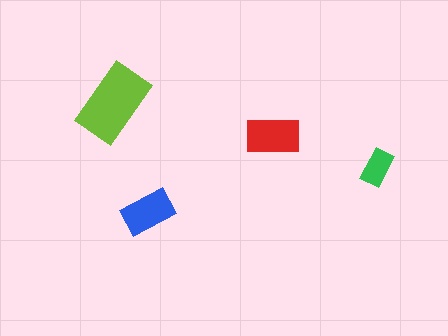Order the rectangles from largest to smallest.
the lime one, the red one, the blue one, the green one.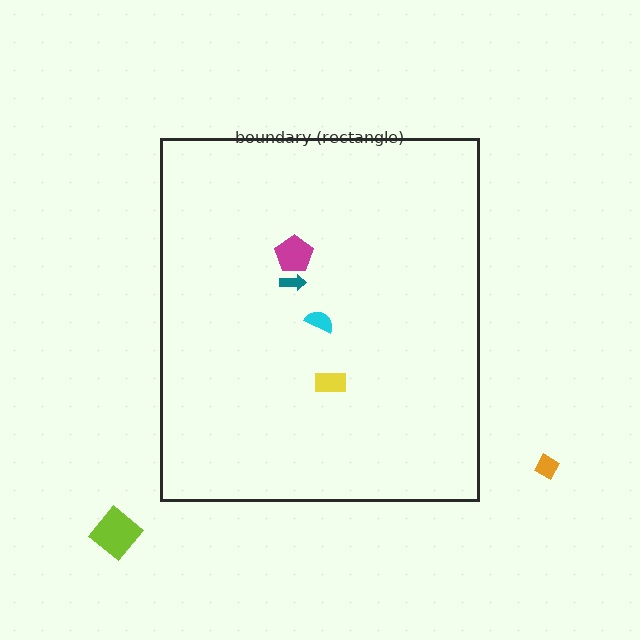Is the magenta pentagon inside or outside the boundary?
Inside.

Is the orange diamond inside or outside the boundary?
Outside.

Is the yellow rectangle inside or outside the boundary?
Inside.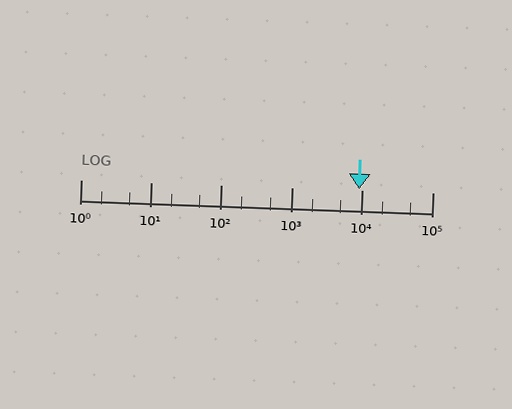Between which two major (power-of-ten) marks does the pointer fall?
The pointer is between 1000 and 10000.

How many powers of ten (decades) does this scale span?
The scale spans 5 decades, from 1 to 100000.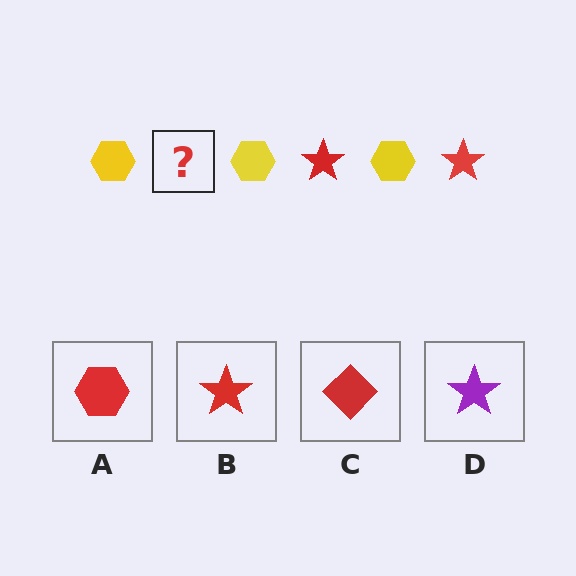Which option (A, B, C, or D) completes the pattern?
B.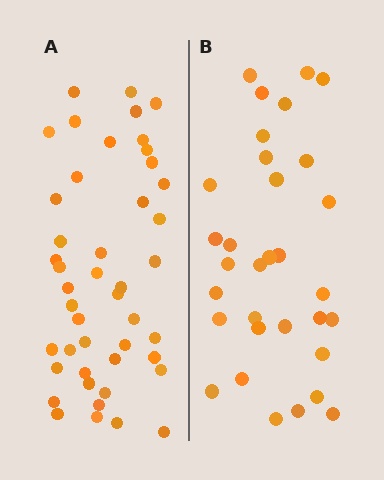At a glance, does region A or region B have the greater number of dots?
Region A (the left region) has more dots.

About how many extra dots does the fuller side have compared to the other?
Region A has approximately 15 more dots than region B.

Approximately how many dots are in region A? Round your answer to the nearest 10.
About 40 dots. (The exact count is 45, which rounds to 40.)